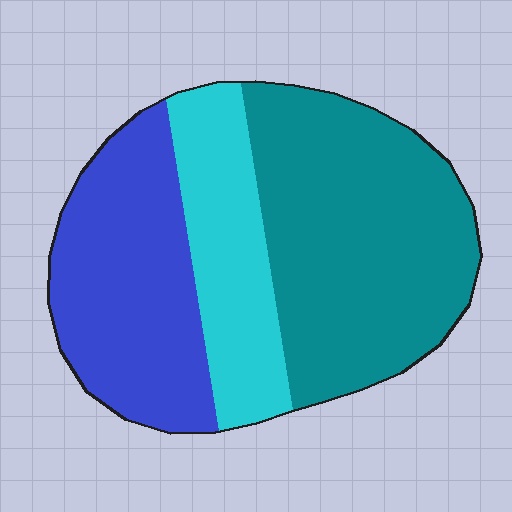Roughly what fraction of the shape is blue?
Blue takes up about one third (1/3) of the shape.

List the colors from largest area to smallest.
From largest to smallest: teal, blue, cyan.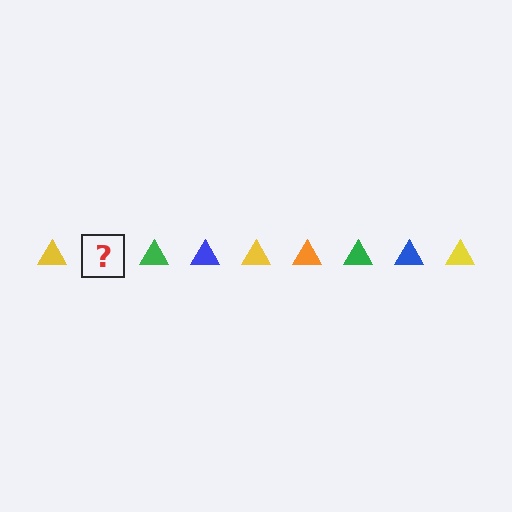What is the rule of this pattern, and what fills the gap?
The rule is that the pattern cycles through yellow, orange, green, blue triangles. The gap should be filled with an orange triangle.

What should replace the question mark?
The question mark should be replaced with an orange triangle.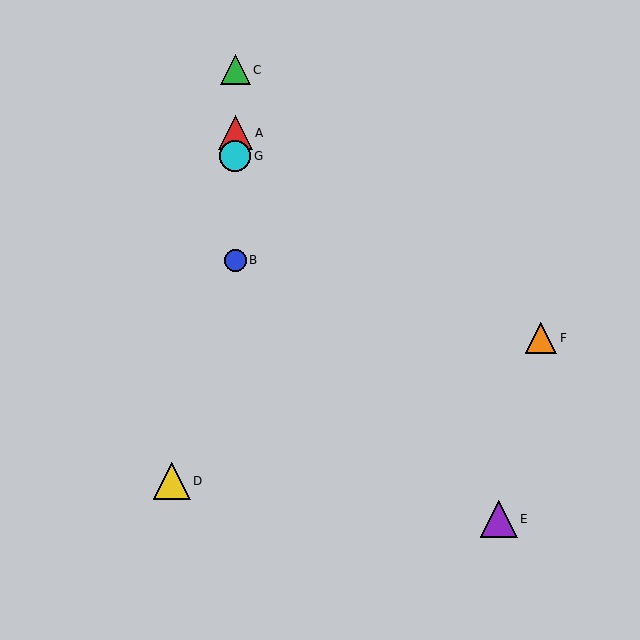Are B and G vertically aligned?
Yes, both are at x≈235.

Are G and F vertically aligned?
No, G is at x≈235 and F is at x≈541.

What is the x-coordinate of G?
Object G is at x≈235.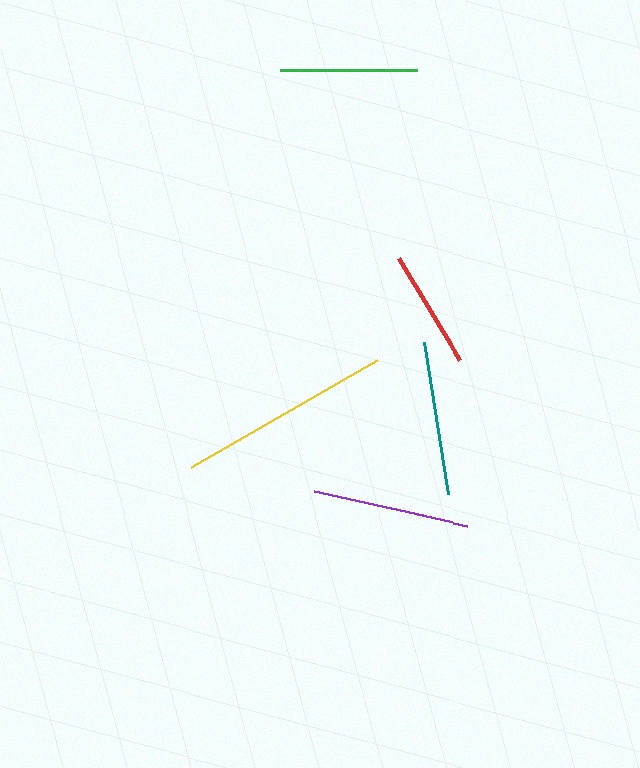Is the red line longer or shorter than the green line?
The green line is longer than the red line.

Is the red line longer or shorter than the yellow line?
The yellow line is longer than the red line.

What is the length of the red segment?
The red segment is approximately 118 pixels long.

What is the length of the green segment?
The green segment is approximately 136 pixels long.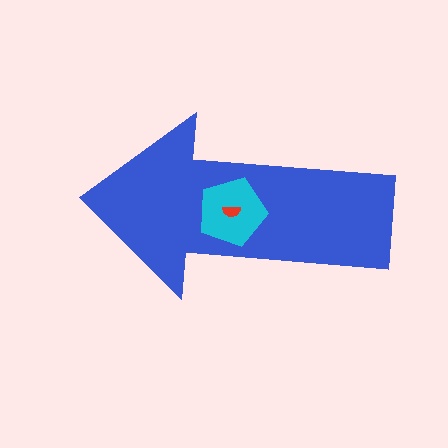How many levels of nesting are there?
3.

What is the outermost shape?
The blue arrow.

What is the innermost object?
The red semicircle.